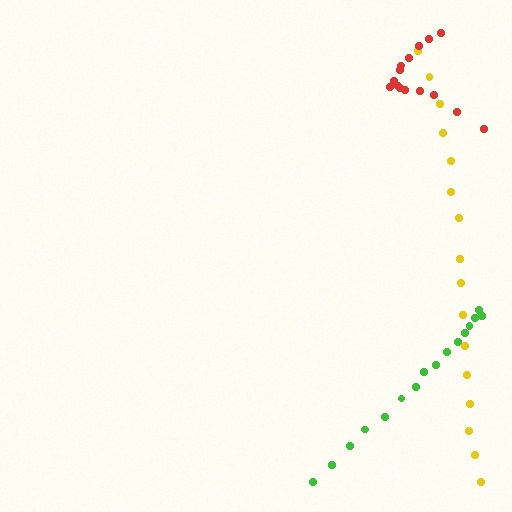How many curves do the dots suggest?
There are 3 distinct paths.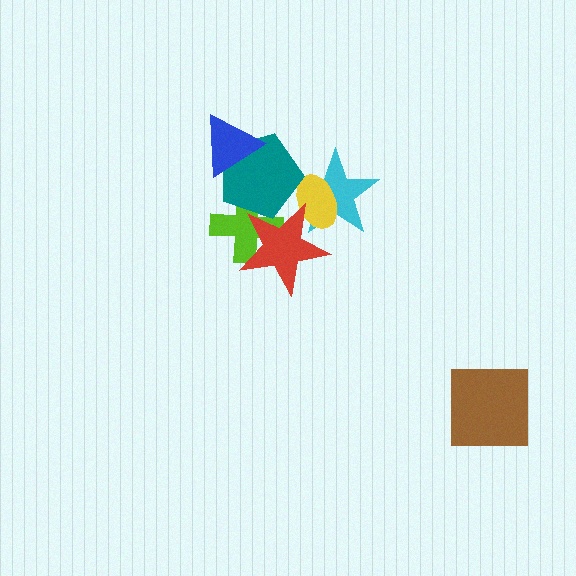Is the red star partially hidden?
Yes, it is partially covered by another shape.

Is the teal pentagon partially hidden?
Yes, it is partially covered by another shape.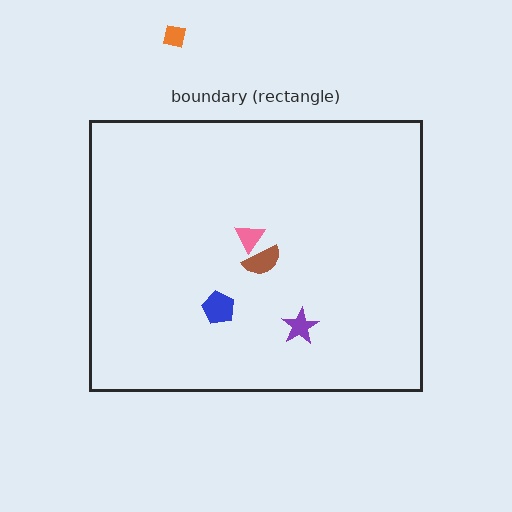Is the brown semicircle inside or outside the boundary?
Inside.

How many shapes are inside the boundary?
4 inside, 1 outside.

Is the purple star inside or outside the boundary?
Inside.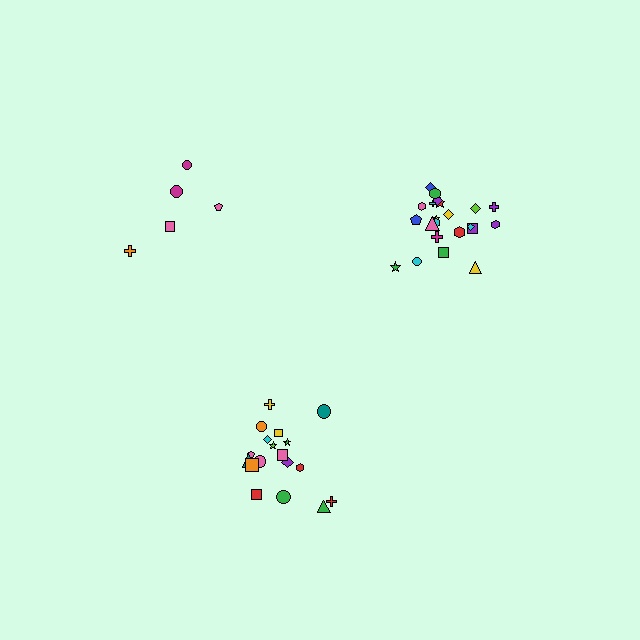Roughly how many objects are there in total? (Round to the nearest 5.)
Roughly 45 objects in total.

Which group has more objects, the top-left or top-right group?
The top-right group.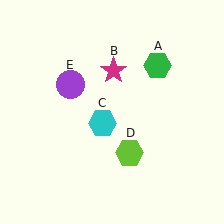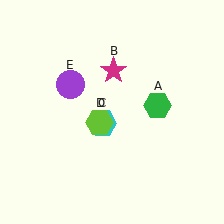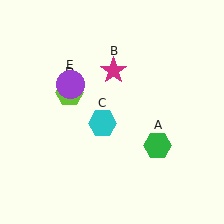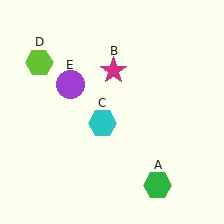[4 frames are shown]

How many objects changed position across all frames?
2 objects changed position: green hexagon (object A), lime hexagon (object D).